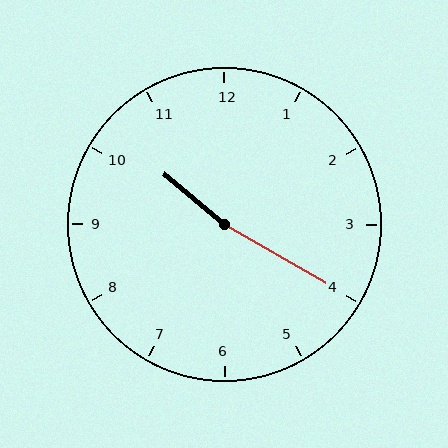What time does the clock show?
10:20.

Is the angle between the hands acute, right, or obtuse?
It is obtuse.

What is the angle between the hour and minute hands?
Approximately 170 degrees.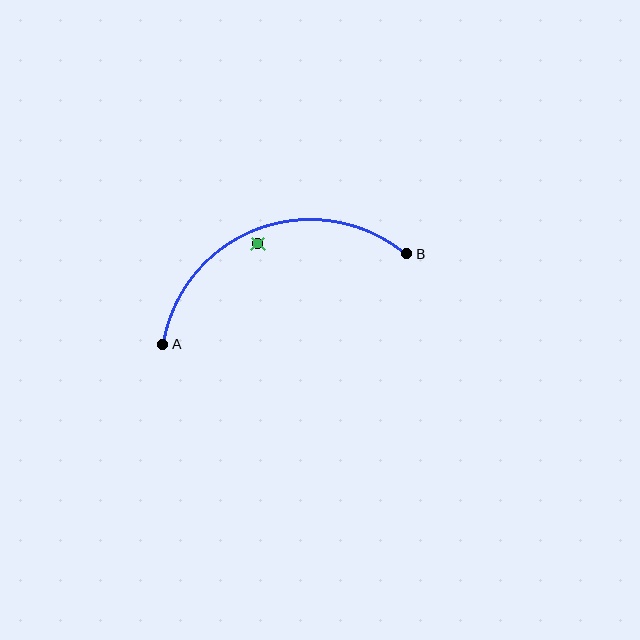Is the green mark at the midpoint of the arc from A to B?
No — the green mark does not lie on the arc at all. It sits slightly inside the curve.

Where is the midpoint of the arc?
The arc midpoint is the point on the curve farthest from the straight line joining A and B. It sits above that line.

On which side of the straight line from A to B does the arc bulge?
The arc bulges above the straight line connecting A and B.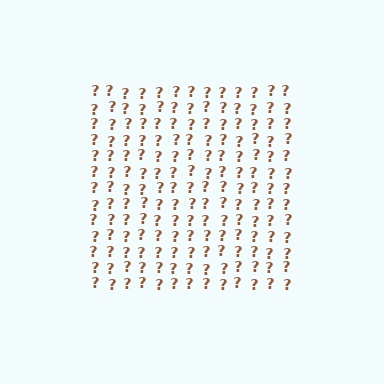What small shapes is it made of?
It is made of small question marks.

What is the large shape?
The large shape is a square.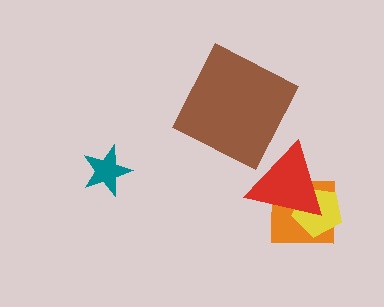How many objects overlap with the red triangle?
2 objects overlap with the red triangle.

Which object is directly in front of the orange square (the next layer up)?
The yellow pentagon is directly in front of the orange square.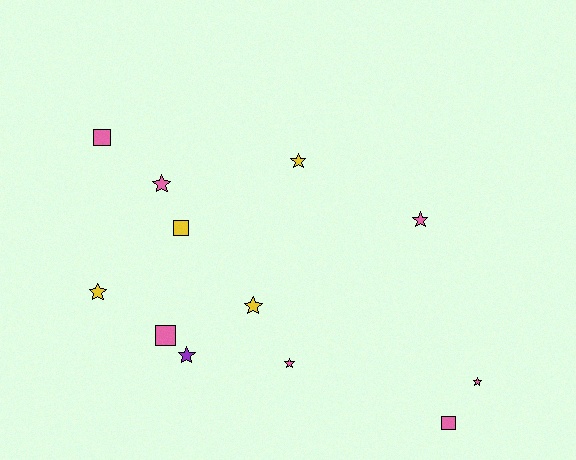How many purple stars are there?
There is 1 purple star.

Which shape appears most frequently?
Star, with 8 objects.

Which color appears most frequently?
Pink, with 7 objects.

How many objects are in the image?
There are 12 objects.